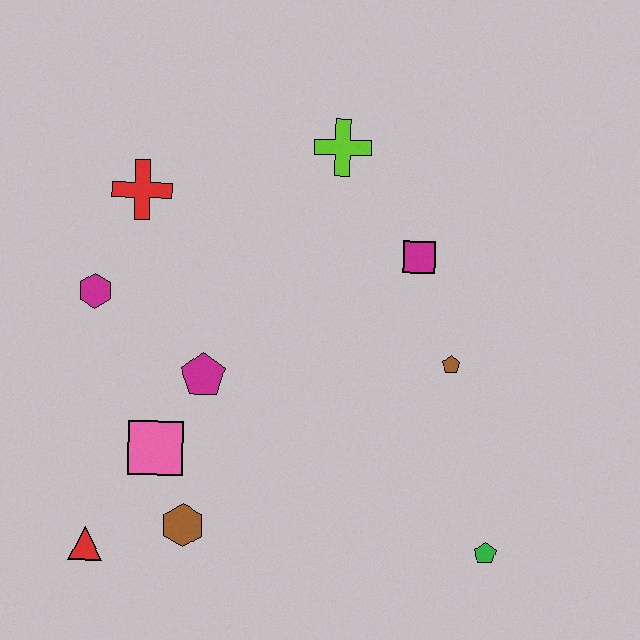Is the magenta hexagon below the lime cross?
Yes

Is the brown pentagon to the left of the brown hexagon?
No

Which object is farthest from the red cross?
The green pentagon is farthest from the red cross.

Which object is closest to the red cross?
The magenta hexagon is closest to the red cross.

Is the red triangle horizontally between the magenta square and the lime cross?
No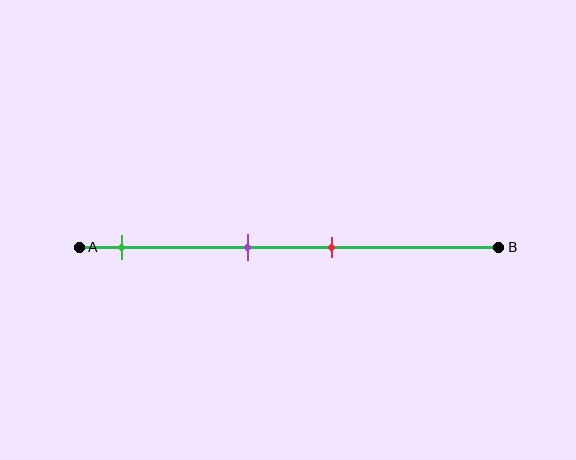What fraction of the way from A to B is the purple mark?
The purple mark is approximately 40% (0.4) of the way from A to B.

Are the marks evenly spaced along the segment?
No, the marks are not evenly spaced.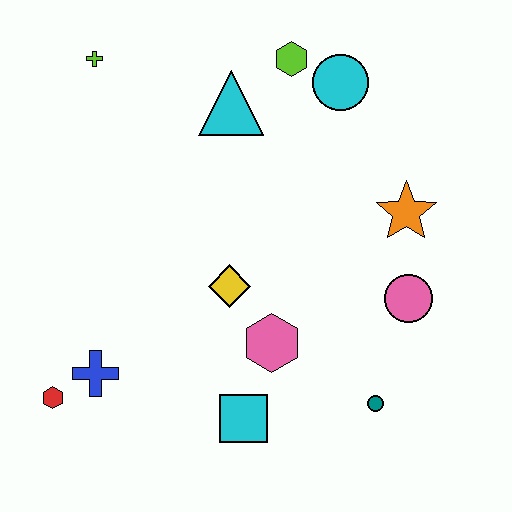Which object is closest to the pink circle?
The orange star is closest to the pink circle.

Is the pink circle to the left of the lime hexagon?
No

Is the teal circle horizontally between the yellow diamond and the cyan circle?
No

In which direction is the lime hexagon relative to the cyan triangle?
The lime hexagon is to the right of the cyan triangle.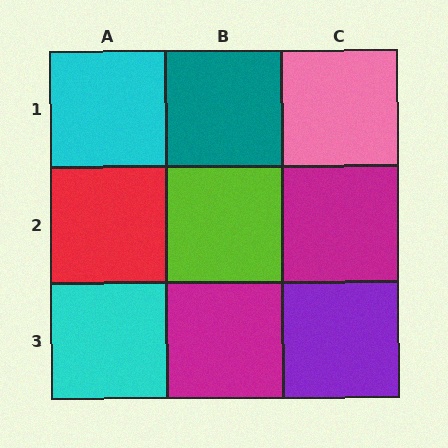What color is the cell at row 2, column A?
Red.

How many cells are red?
1 cell is red.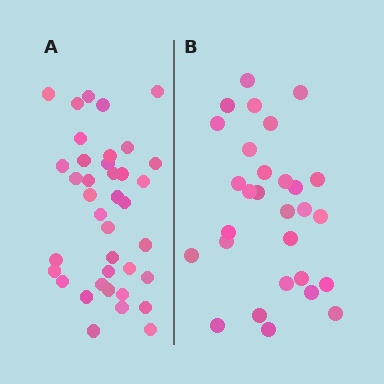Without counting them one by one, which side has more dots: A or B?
Region A (the left region) has more dots.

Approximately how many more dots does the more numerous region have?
Region A has roughly 8 or so more dots than region B.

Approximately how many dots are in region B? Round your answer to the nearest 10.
About 30 dots. (The exact count is 29, which rounds to 30.)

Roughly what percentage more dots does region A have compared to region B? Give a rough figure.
About 30% more.